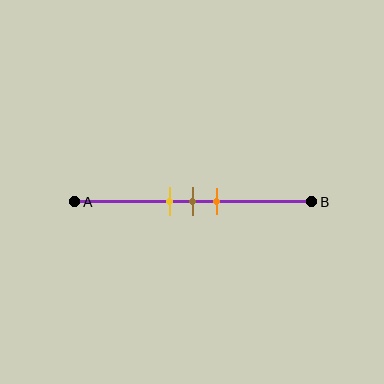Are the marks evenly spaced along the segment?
Yes, the marks are approximately evenly spaced.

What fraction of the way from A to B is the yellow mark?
The yellow mark is approximately 40% (0.4) of the way from A to B.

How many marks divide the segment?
There are 3 marks dividing the segment.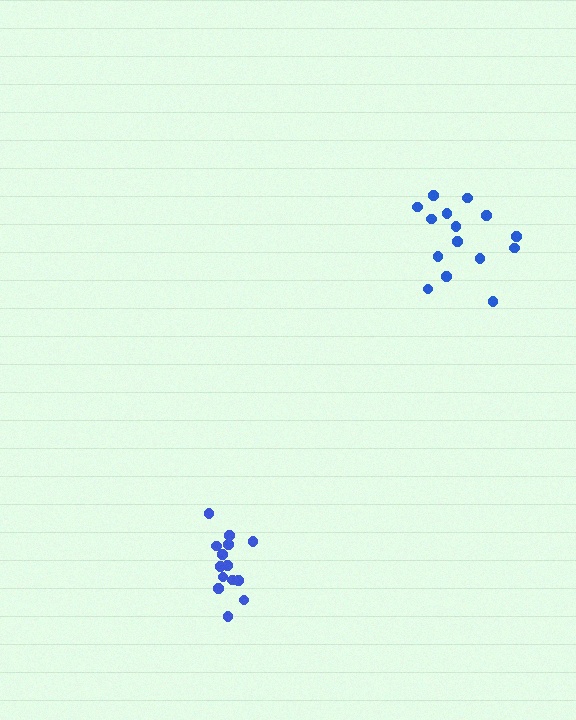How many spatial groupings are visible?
There are 2 spatial groupings.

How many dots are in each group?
Group 1: 14 dots, Group 2: 15 dots (29 total).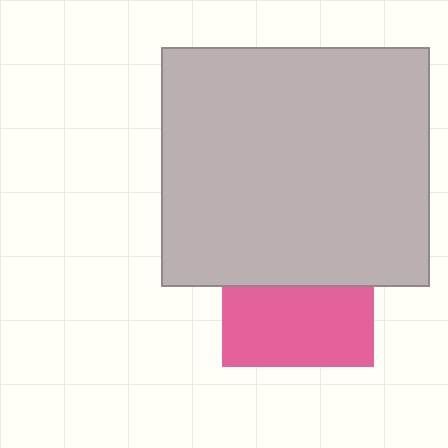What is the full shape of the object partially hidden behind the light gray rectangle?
The partially hidden object is a pink square.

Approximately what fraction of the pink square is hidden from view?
Roughly 47% of the pink square is hidden behind the light gray rectangle.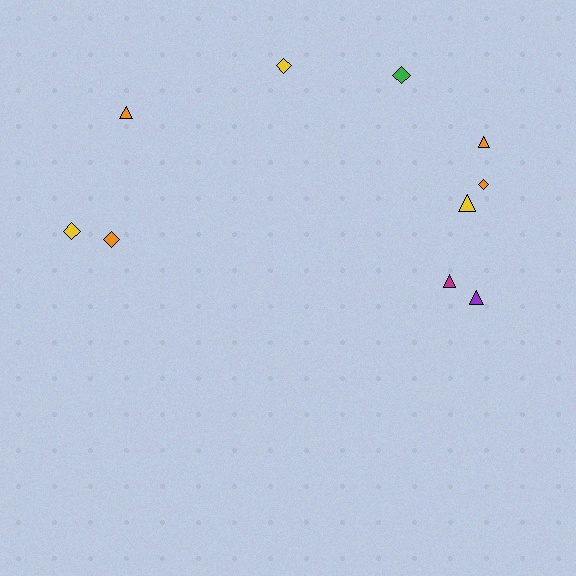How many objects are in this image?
There are 10 objects.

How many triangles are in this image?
There are 5 triangles.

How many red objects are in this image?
There are no red objects.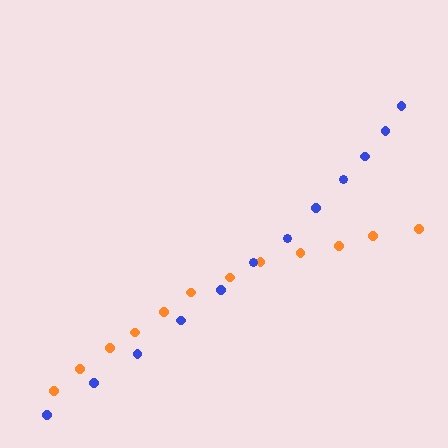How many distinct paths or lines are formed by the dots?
There are 2 distinct paths.